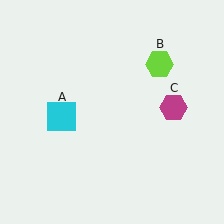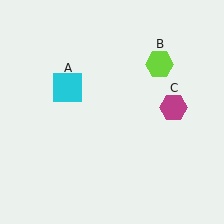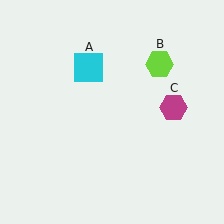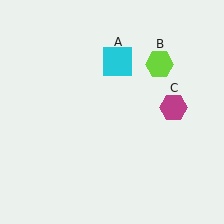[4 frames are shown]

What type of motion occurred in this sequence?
The cyan square (object A) rotated clockwise around the center of the scene.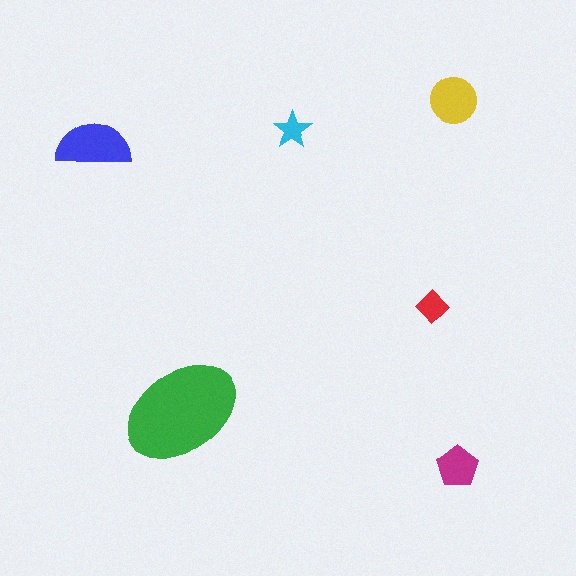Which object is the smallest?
The cyan star.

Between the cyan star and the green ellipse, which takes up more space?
The green ellipse.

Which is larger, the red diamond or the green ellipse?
The green ellipse.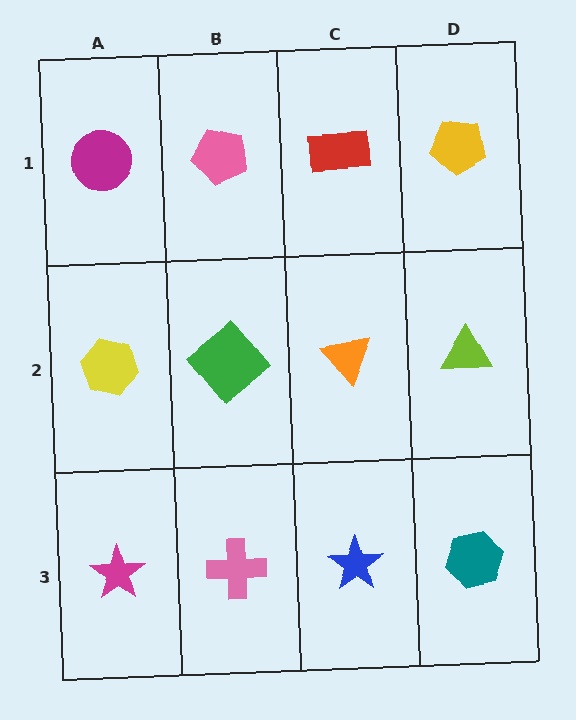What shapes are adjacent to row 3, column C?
An orange triangle (row 2, column C), a pink cross (row 3, column B), a teal hexagon (row 3, column D).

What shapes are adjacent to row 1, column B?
A green diamond (row 2, column B), a magenta circle (row 1, column A), a red rectangle (row 1, column C).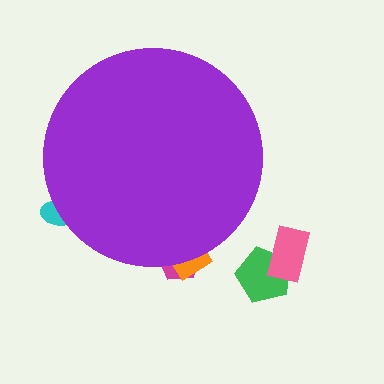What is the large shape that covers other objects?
A purple circle.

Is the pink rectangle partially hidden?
No, the pink rectangle is fully visible.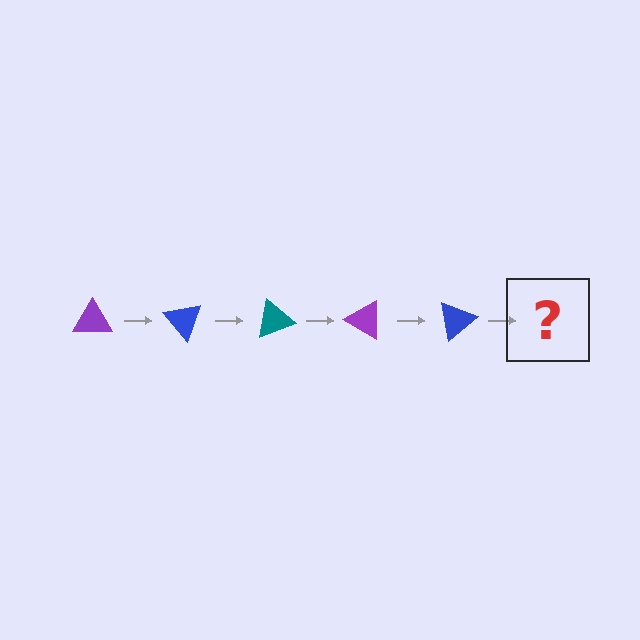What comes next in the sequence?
The next element should be a teal triangle, rotated 250 degrees from the start.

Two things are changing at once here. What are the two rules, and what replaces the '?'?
The two rules are that it rotates 50 degrees each step and the color cycles through purple, blue, and teal. The '?' should be a teal triangle, rotated 250 degrees from the start.